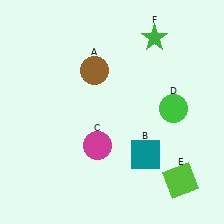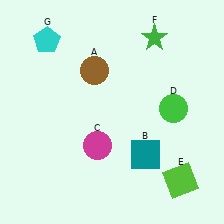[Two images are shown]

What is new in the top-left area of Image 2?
A cyan pentagon (G) was added in the top-left area of Image 2.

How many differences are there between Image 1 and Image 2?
There is 1 difference between the two images.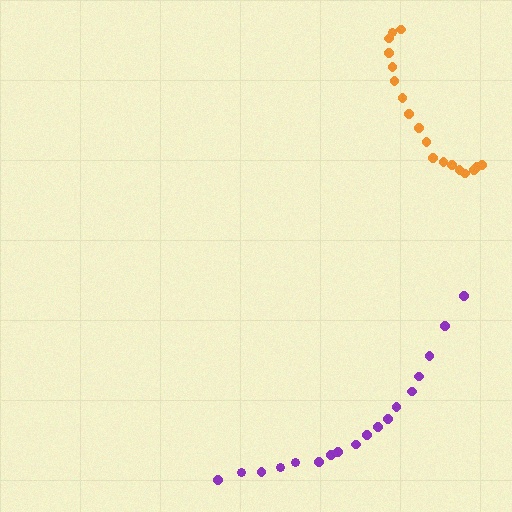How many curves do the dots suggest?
There are 2 distinct paths.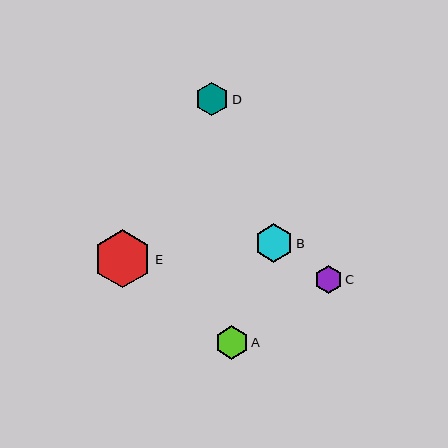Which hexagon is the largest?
Hexagon E is the largest with a size of approximately 58 pixels.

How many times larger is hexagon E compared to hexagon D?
Hexagon E is approximately 1.8 times the size of hexagon D.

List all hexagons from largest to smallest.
From largest to smallest: E, B, A, D, C.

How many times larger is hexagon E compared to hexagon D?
Hexagon E is approximately 1.8 times the size of hexagon D.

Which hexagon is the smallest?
Hexagon C is the smallest with a size of approximately 28 pixels.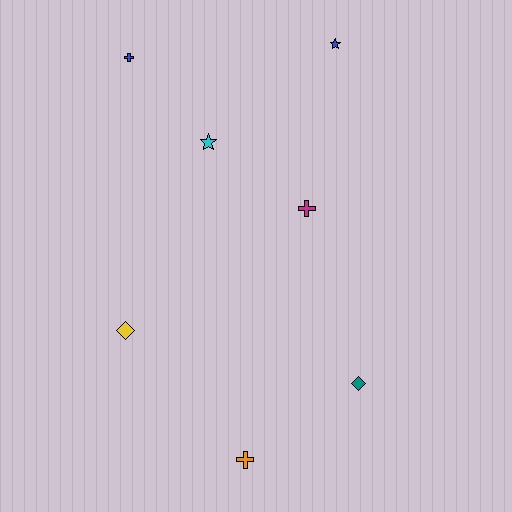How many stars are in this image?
There are 2 stars.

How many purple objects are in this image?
There are no purple objects.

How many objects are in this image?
There are 7 objects.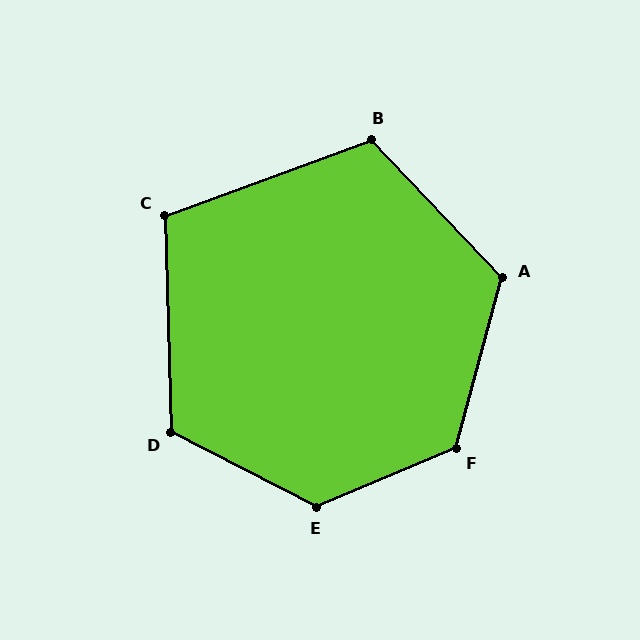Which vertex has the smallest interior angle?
C, at approximately 109 degrees.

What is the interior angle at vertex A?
Approximately 121 degrees (obtuse).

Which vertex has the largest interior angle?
E, at approximately 130 degrees.